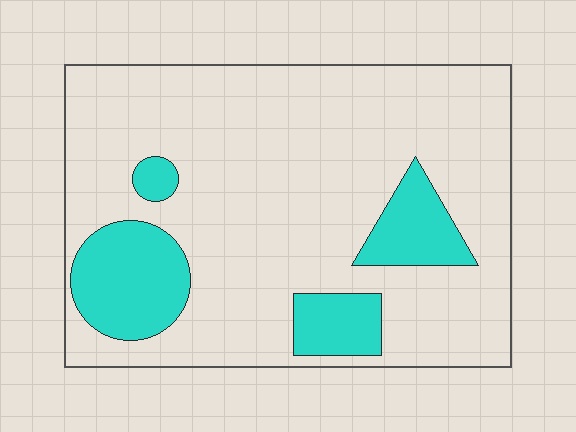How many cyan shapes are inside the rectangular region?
4.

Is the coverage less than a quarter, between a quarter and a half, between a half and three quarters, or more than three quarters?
Less than a quarter.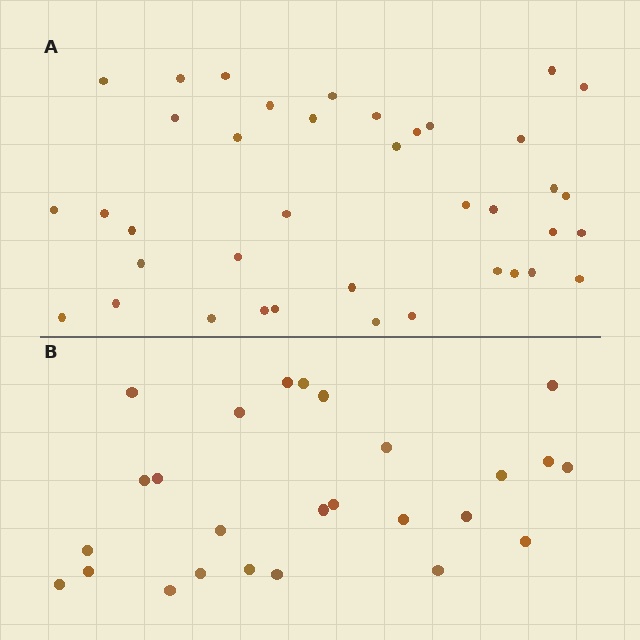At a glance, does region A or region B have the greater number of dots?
Region A (the top region) has more dots.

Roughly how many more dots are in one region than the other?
Region A has approximately 15 more dots than region B.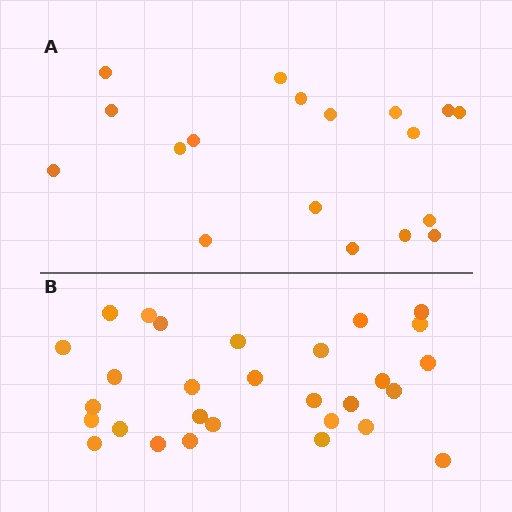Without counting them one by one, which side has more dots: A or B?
Region B (the bottom region) has more dots.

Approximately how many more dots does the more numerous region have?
Region B has roughly 12 or so more dots than region A.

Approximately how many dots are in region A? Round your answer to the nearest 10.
About 20 dots. (The exact count is 18, which rounds to 20.)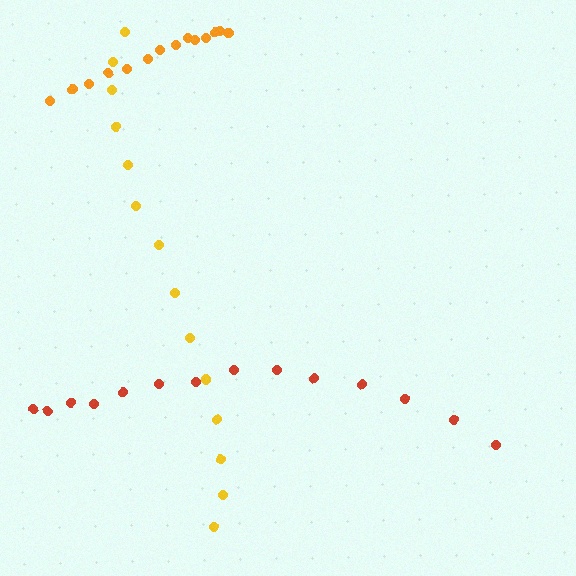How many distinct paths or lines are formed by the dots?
There are 3 distinct paths.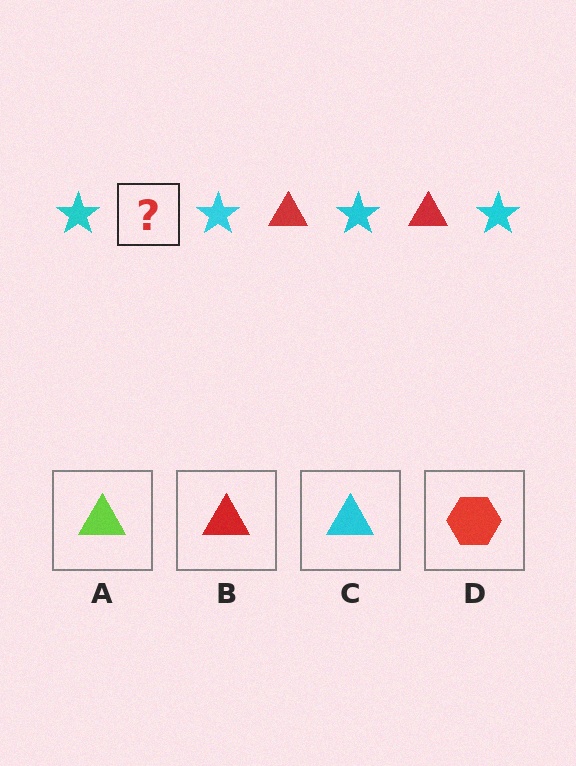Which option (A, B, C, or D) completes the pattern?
B.